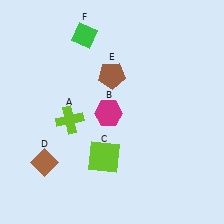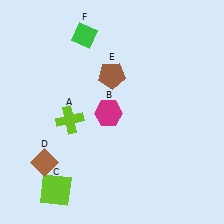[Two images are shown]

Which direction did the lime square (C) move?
The lime square (C) moved left.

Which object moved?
The lime square (C) moved left.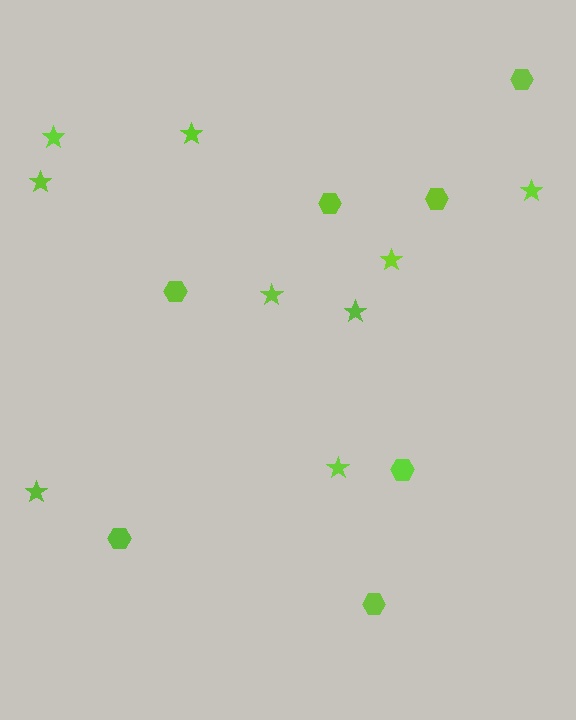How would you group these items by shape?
There are 2 groups: one group of hexagons (7) and one group of stars (9).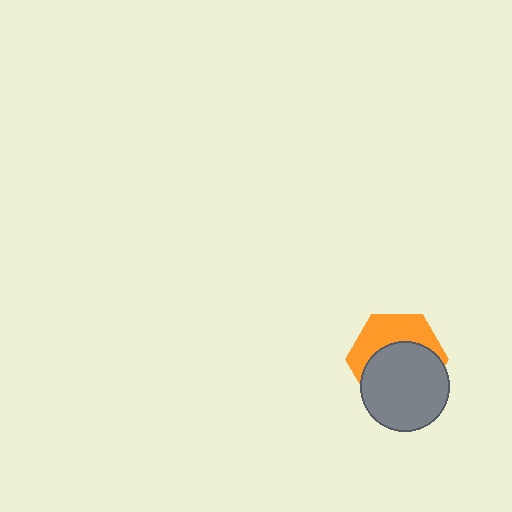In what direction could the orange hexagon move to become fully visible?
The orange hexagon could move up. That would shift it out from behind the gray circle entirely.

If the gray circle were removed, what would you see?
You would see the complete orange hexagon.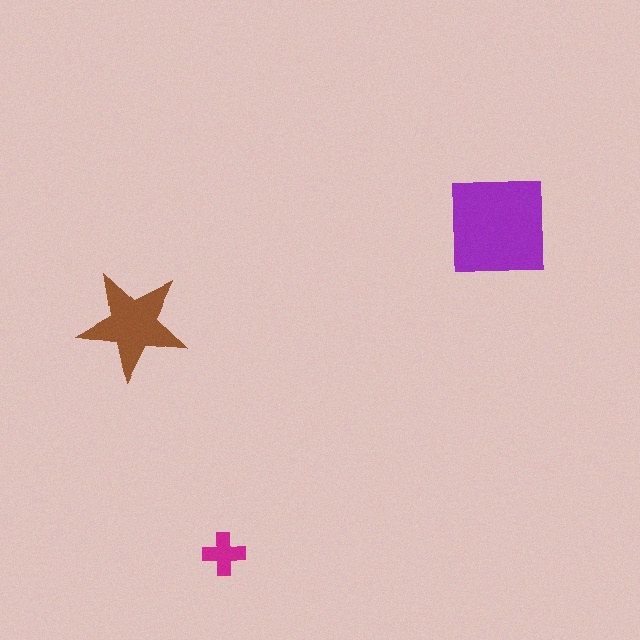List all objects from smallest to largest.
The magenta cross, the brown star, the purple square.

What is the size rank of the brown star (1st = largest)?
2nd.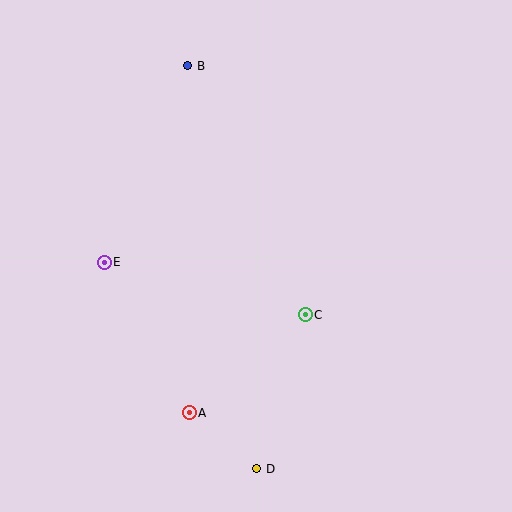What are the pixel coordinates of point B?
Point B is at (188, 66).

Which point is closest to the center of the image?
Point C at (305, 315) is closest to the center.